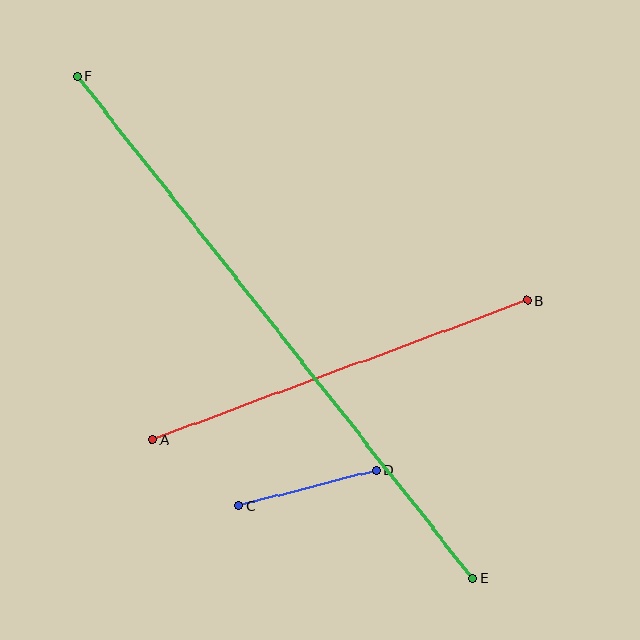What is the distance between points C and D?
The distance is approximately 143 pixels.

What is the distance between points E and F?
The distance is approximately 639 pixels.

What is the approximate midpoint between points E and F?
The midpoint is at approximately (275, 327) pixels.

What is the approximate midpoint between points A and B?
The midpoint is at approximately (340, 370) pixels.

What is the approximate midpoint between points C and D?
The midpoint is at approximately (307, 488) pixels.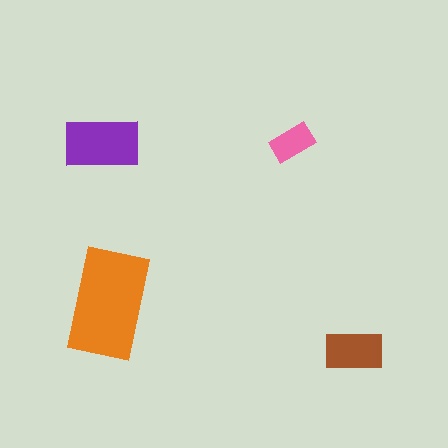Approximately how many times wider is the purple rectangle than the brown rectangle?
About 1.5 times wider.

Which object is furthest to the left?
The purple rectangle is leftmost.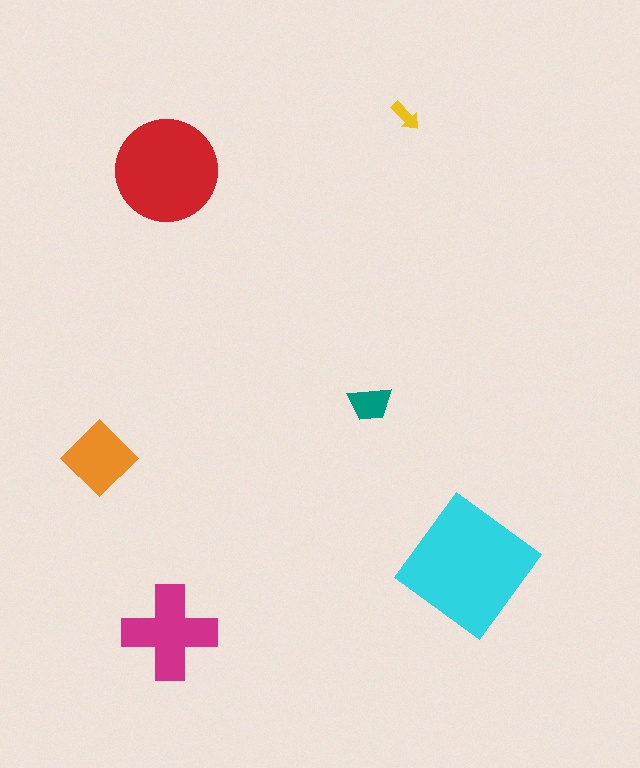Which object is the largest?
The cyan diamond.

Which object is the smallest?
The yellow arrow.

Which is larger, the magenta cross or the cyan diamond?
The cyan diamond.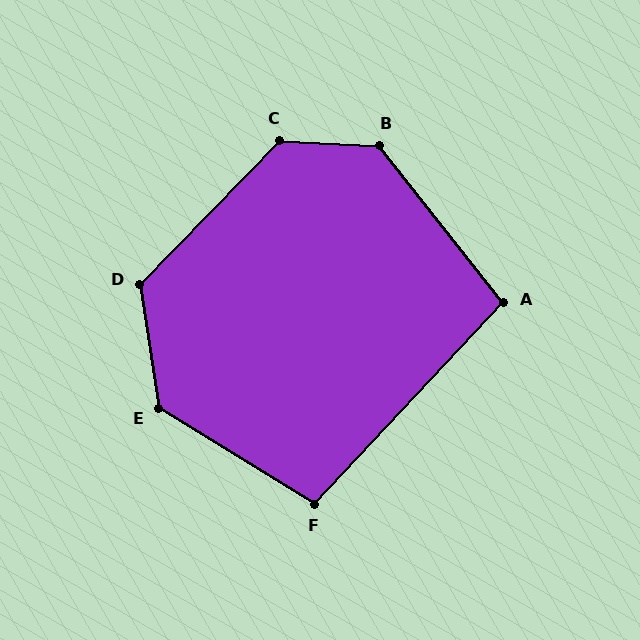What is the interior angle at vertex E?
Approximately 130 degrees (obtuse).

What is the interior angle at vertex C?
Approximately 131 degrees (obtuse).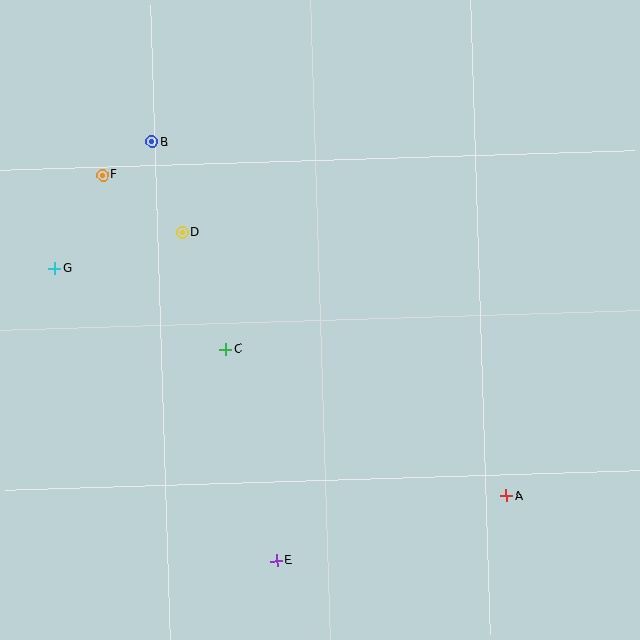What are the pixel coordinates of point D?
Point D is at (182, 233).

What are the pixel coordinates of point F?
Point F is at (103, 175).